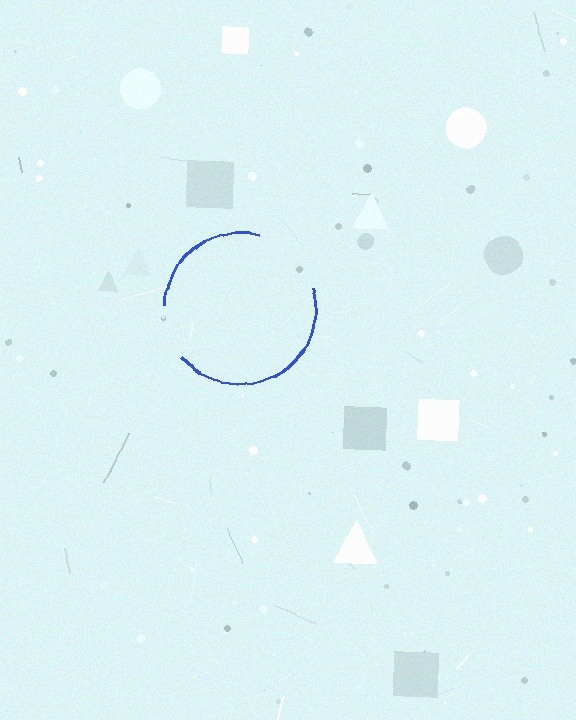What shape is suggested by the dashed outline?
The dashed outline suggests a circle.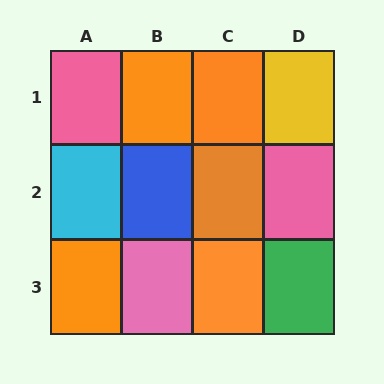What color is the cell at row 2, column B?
Blue.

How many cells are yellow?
1 cell is yellow.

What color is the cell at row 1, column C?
Orange.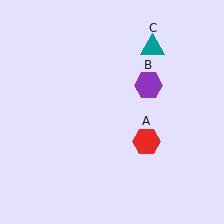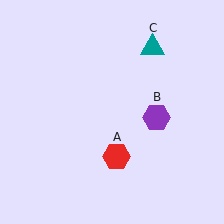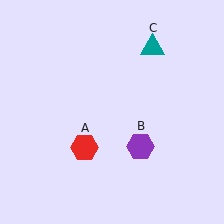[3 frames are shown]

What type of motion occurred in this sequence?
The red hexagon (object A), purple hexagon (object B) rotated clockwise around the center of the scene.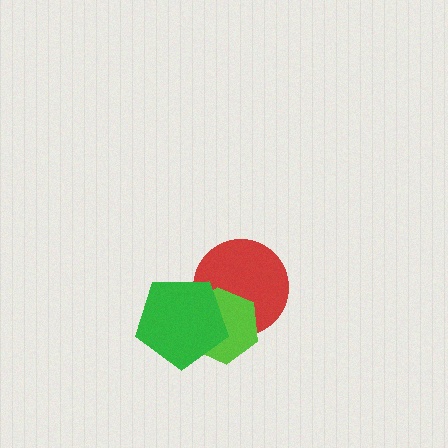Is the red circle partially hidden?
Yes, it is partially covered by another shape.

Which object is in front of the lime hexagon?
The green pentagon is in front of the lime hexagon.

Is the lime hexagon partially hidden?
Yes, it is partially covered by another shape.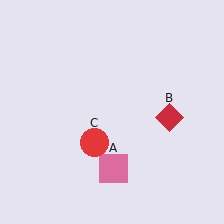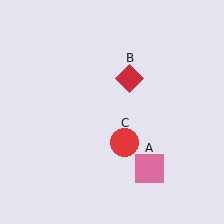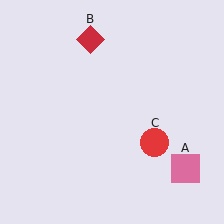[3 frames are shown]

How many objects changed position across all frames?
3 objects changed position: pink square (object A), red diamond (object B), red circle (object C).